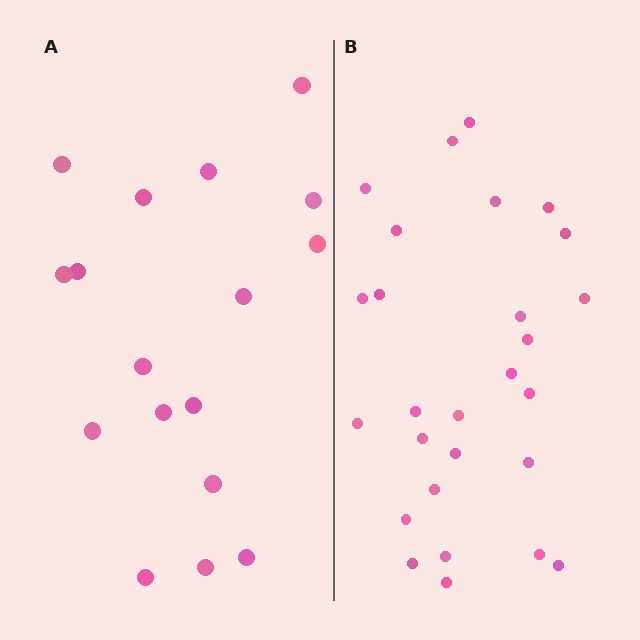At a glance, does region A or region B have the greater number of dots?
Region B (the right region) has more dots.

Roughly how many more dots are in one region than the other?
Region B has roughly 10 or so more dots than region A.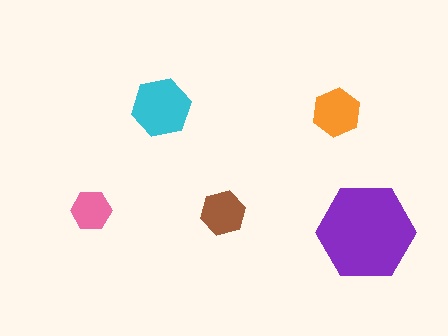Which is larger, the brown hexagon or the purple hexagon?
The purple one.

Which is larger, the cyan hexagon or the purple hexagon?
The purple one.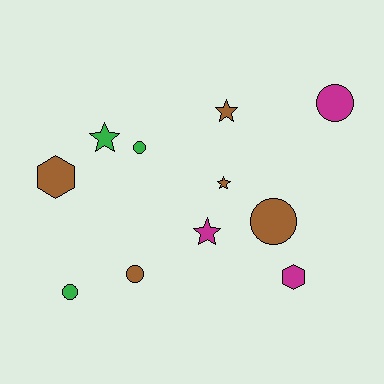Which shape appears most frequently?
Circle, with 5 objects.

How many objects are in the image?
There are 11 objects.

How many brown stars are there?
There are 2 brown stars.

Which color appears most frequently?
Brown, with 5 objects.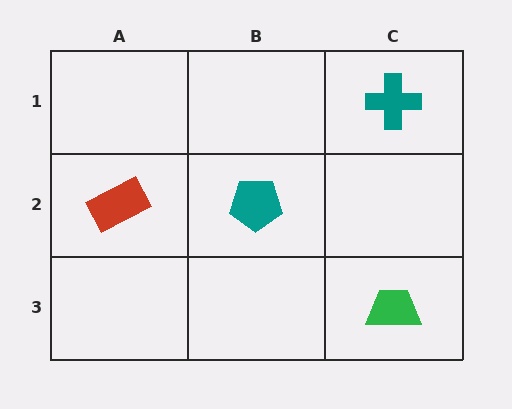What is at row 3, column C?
A green trapezoid.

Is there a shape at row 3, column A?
No, that cell is empty.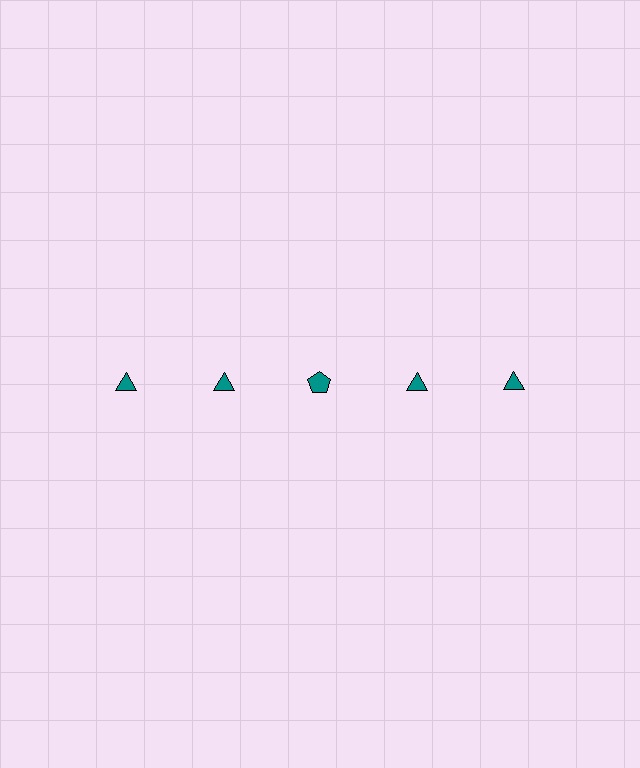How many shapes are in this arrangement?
There are 5 shapes arranged in a grid pattern.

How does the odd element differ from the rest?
It has a different shape: pentagon instead of triangle.